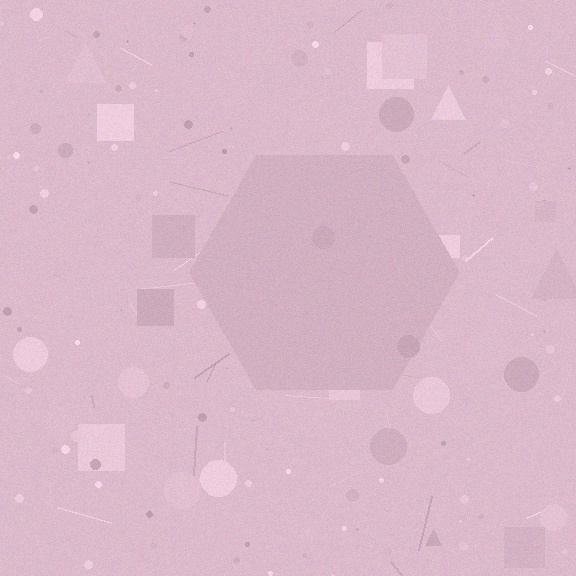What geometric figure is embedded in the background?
A hexagon is embedded in the background.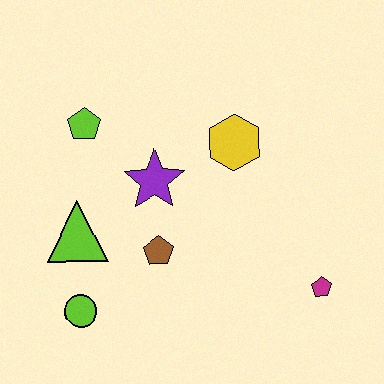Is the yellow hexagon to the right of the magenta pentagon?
No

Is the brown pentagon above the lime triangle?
No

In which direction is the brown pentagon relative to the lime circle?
The brown pentagon is to the right of the lime circle.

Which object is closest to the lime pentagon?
The purple star is closest to the lime pentagon.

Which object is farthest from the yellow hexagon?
The lime circle is farthest from the yellow hexagon.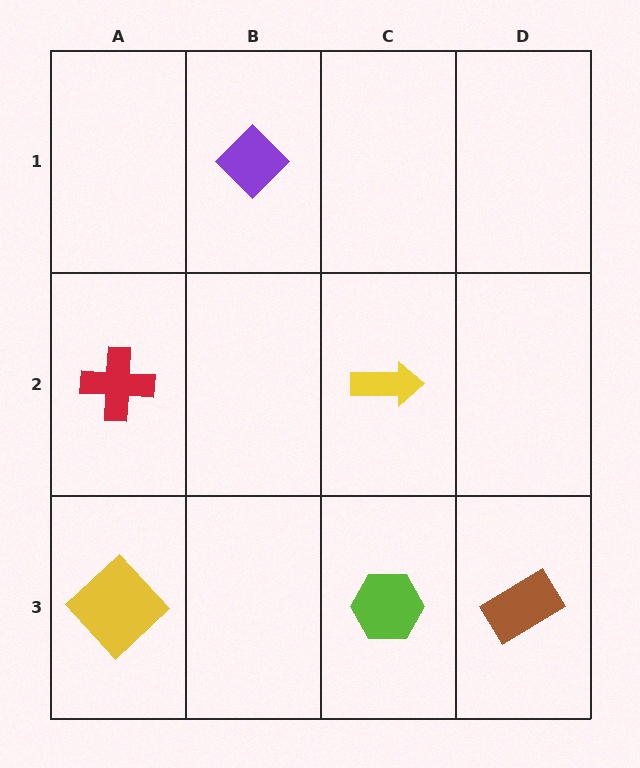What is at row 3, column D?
A brown rectangle.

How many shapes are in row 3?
3 shapes.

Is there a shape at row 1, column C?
No, that cell is empty.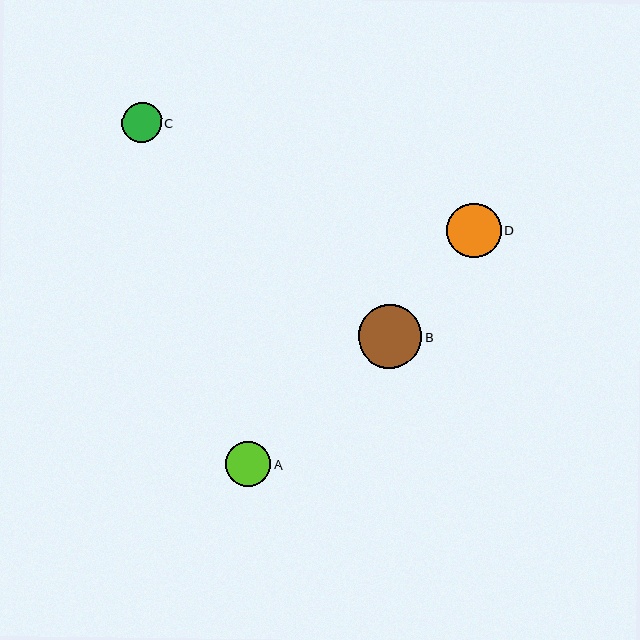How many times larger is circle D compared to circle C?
Circle D is approximately 1.4 times the size of circle C.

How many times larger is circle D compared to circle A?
Circle D is approximately 1.2 times the size of circle A.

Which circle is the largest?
Circle B is the largest with a size of approximately 64 pixels.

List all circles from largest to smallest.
From largest to smallest: B, D, A, C.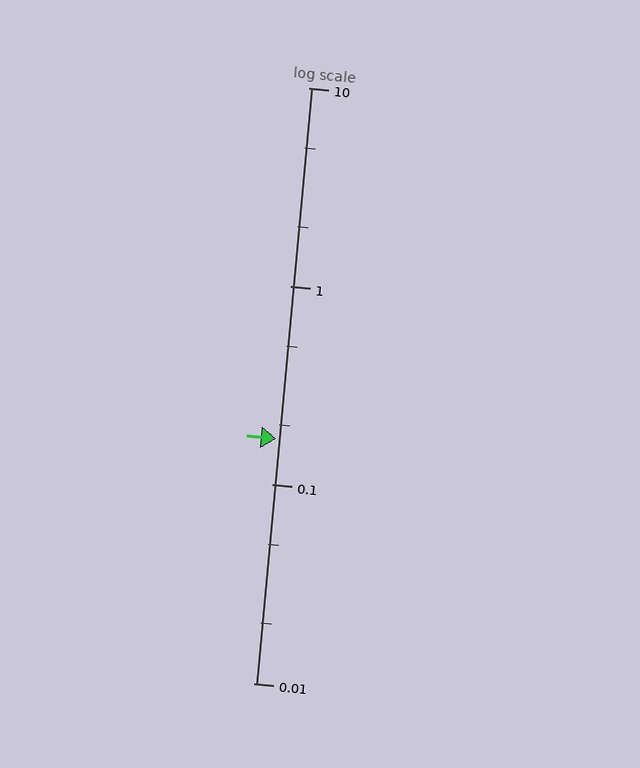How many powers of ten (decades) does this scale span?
The scale spans 3 decades, from 0.01 to 10.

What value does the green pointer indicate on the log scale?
The pointer indicates approximately 0.17.